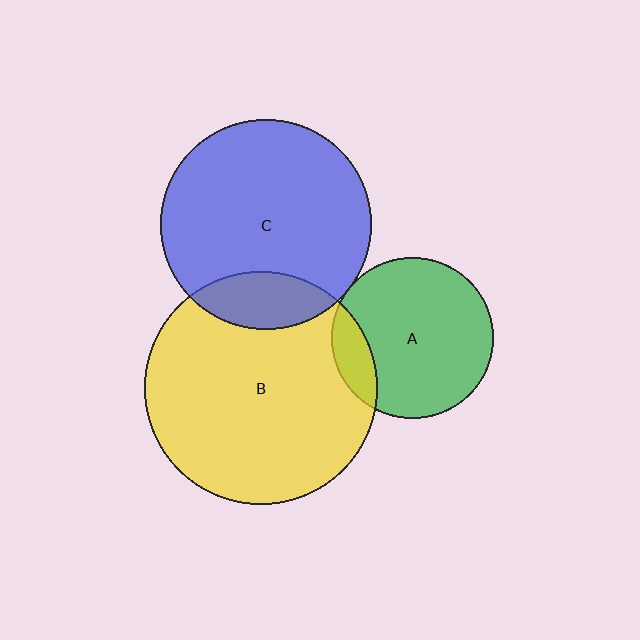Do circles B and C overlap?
Yes.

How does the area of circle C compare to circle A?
Approximately 1.7 times.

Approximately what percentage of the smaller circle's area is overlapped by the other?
Approximately 15%.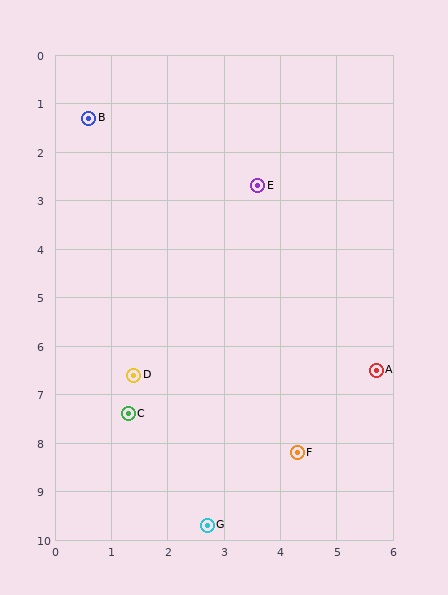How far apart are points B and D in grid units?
Points B and D are about 5.4 grid units apart.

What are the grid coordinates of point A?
Point A is at approximately (5.7, 6.5).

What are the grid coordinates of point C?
Point C is at approximately (1.3, 7.4).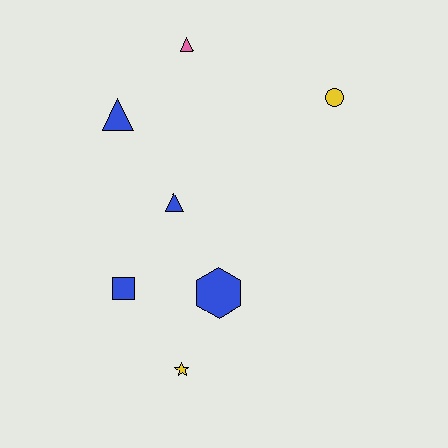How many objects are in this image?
There are 7 objects.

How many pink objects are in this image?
There is 1 pink object.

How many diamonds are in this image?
There are no diamonds.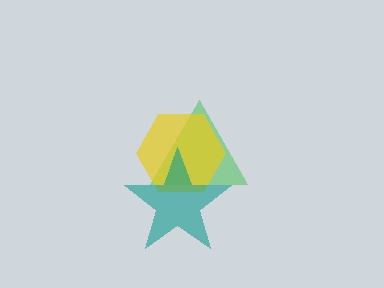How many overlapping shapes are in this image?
There are 3 overlapping shapes in the image.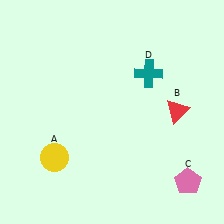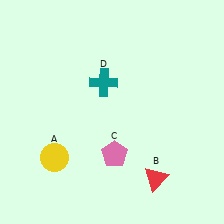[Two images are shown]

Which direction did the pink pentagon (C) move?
The pink pentagon (C) moved left.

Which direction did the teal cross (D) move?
The teal cross (D) moved left.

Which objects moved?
The objects that moved are: the red triangle (B), the pink pentagon (C), the teal cross (D).